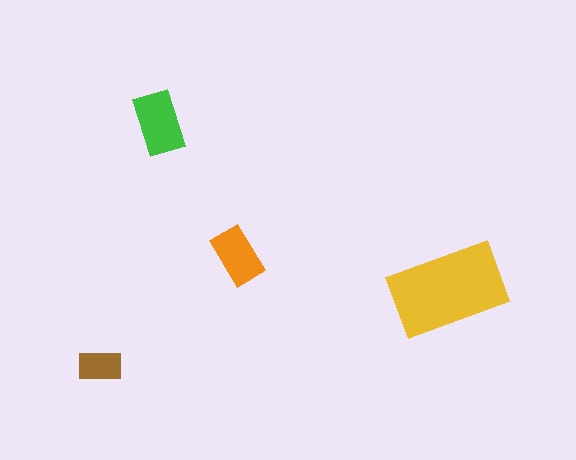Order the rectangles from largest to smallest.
the yellow one, the green one, the orange one, the brown one.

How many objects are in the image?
There are 4 objects in the image.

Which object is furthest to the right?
The yellow rectangle is rightmost.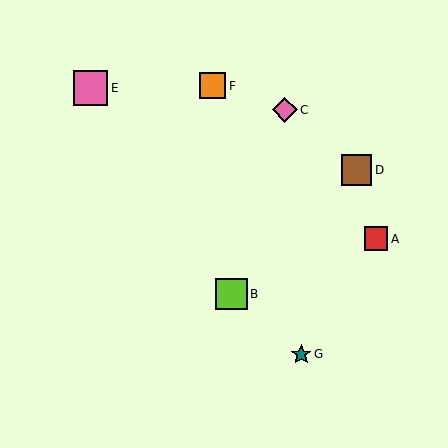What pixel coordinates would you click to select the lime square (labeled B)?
Click at (231, 294) to select the lime square B.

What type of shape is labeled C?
Shape C is a pink diamond.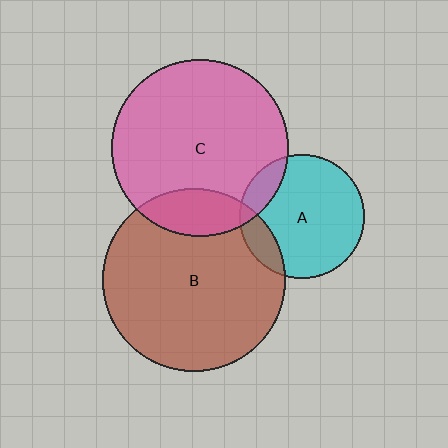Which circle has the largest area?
Circle B (brown).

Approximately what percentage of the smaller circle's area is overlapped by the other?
Approximately 15%.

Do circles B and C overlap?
Yes.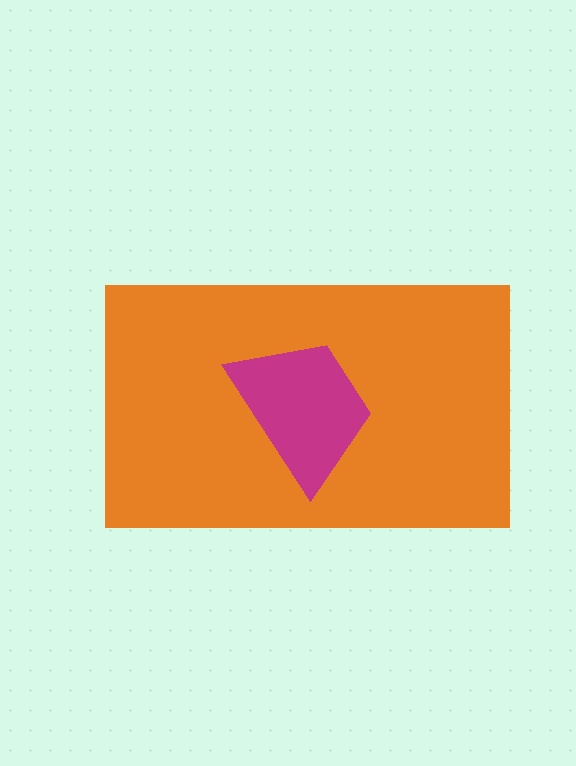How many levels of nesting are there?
2.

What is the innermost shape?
The magenta trapezoid.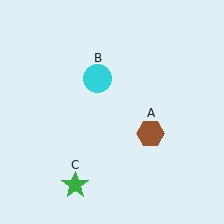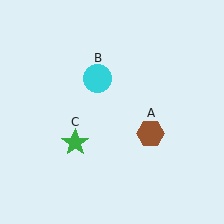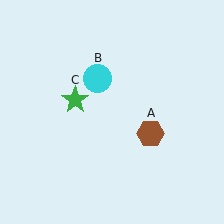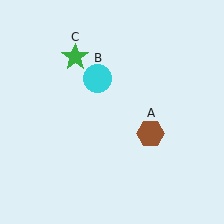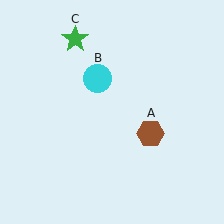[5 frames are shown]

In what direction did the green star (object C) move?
The green star (object C) moved up.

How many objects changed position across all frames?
1 object changed position: green star (object C).